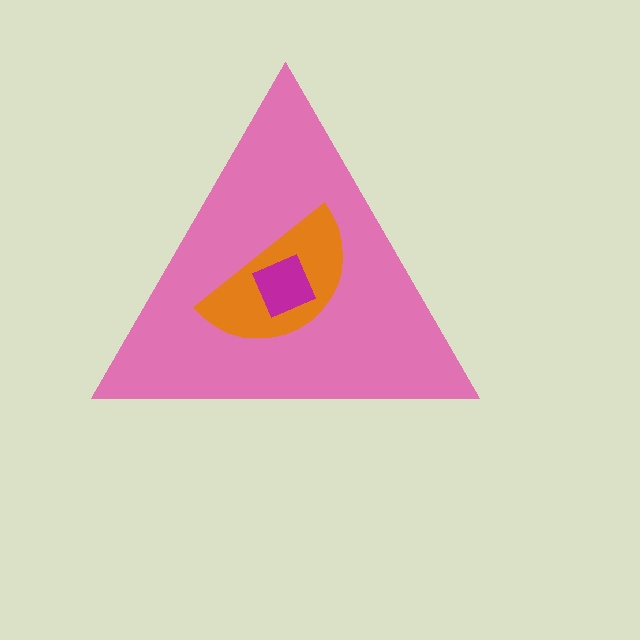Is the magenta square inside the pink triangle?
Yes.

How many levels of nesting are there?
3.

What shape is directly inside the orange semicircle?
The magenta square.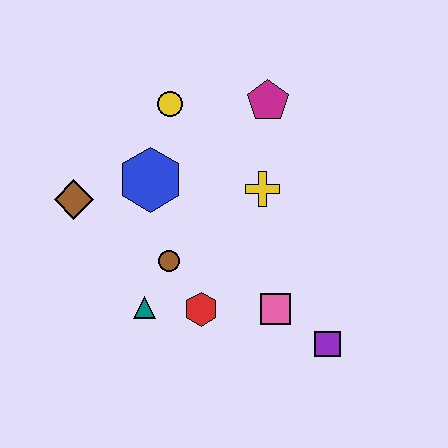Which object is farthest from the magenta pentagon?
The purple square is farthest from the magenta pentagon.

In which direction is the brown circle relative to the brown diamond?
The brown circle is to the right of the brown diamond.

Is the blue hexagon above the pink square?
Yes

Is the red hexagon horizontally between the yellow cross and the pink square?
No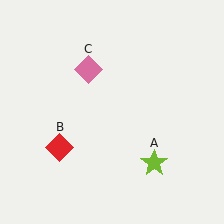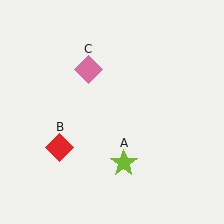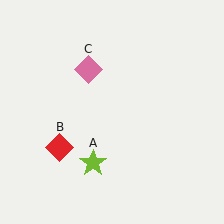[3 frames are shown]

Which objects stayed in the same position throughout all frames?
Red diamond (object B) and pink diamond (object C) remained stationary.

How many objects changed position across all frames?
1 object changed position: lime star (object A).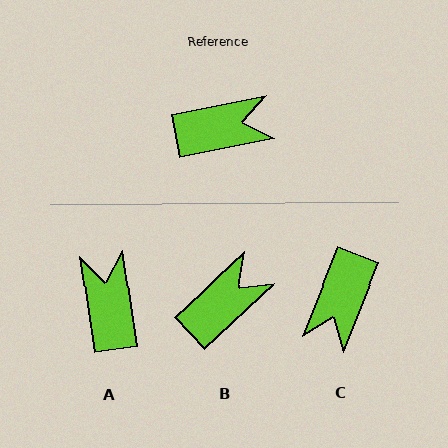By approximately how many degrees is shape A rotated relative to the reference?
Approximately 87 degrees counter-clockwise.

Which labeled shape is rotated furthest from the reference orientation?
C, about 123 degrees away.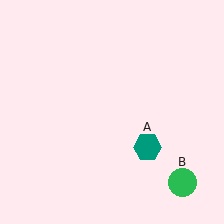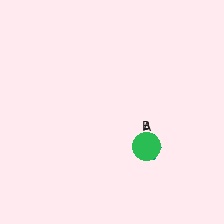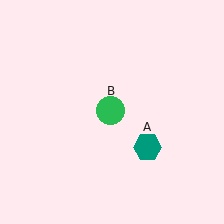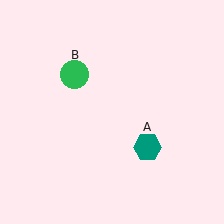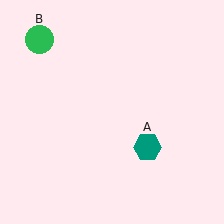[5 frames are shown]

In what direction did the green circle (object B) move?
The green circle (object B) moved up and to the left.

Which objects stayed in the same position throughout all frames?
Teal hexagon (object A) remained stationary.